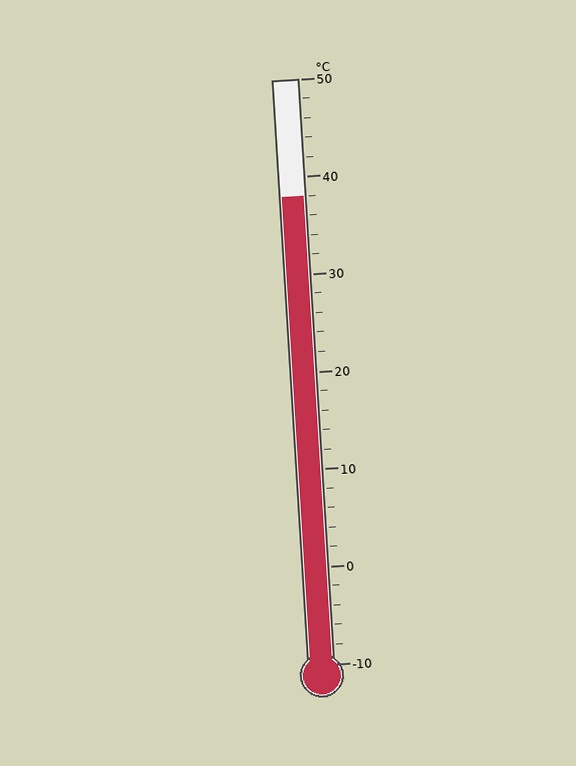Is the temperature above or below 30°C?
The temperature is above 30°C.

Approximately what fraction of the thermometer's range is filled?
The thermometer is filled to approximately 80% of its range.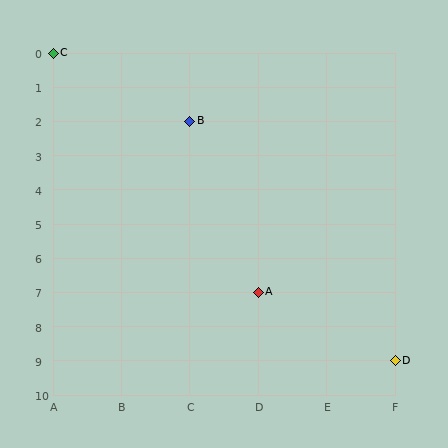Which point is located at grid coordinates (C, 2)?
Point B is at (C, 2).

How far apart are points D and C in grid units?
Points D and C are 5 columns and 9 rows apart (about 10.3 grid units diagonally).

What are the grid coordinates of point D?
Point D is at grid coordinates (F, 9).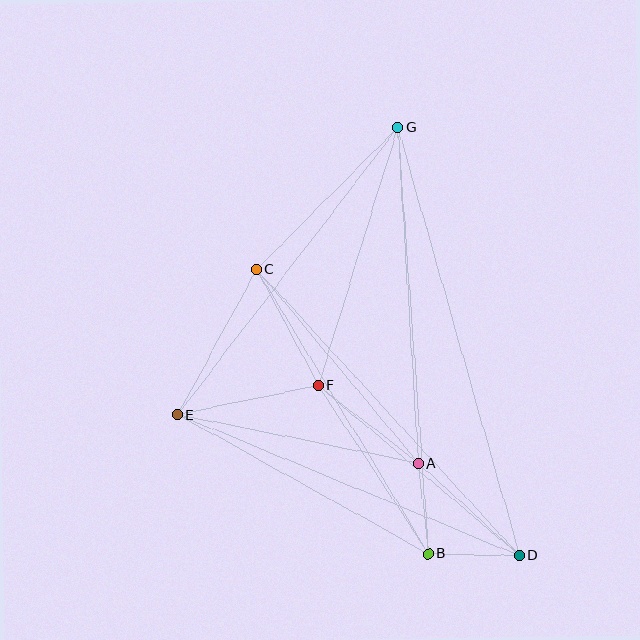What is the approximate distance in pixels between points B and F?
The distance between B and F is approximately 202 pixels.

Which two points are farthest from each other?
Points D and G are farthest from each other.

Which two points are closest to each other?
Points B and D are closest to each other.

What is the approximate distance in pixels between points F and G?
The distance between F and G is approximately 270 pixels.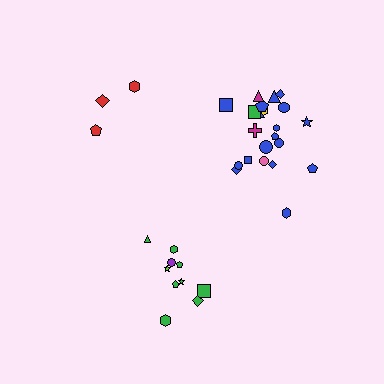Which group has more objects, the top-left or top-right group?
The top-right group.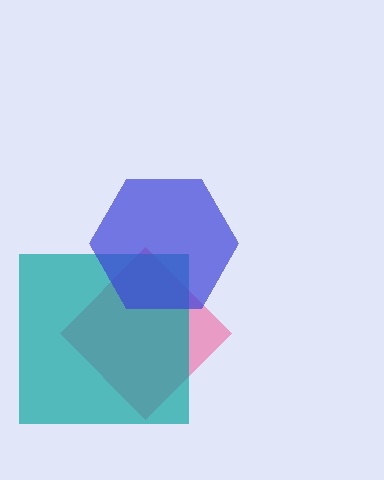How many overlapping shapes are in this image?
There are 3 overlapping shapes in the image.